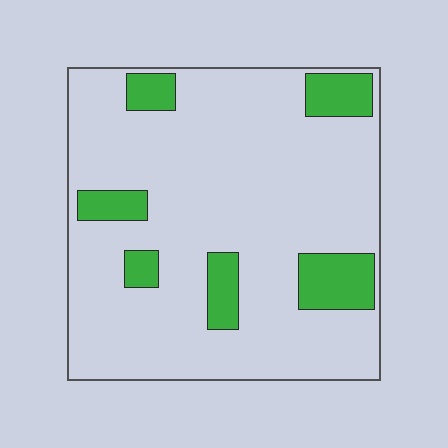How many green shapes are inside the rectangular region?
6.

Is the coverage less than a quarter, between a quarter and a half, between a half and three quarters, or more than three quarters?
Less than a quarter.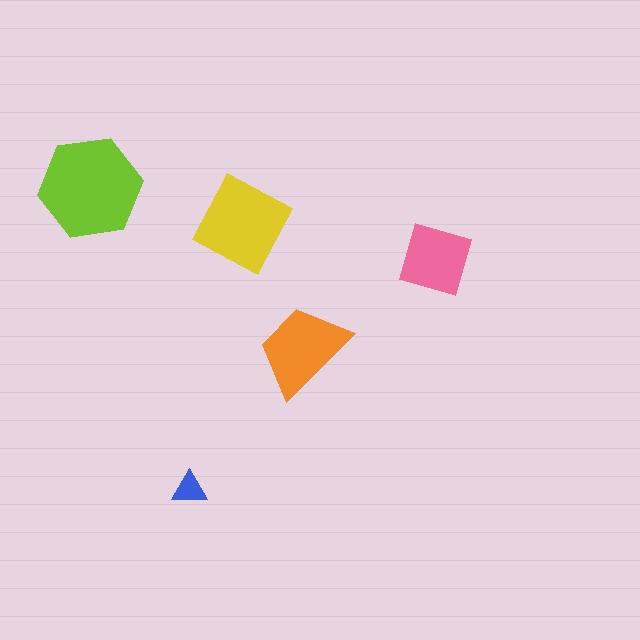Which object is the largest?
The lime hexagon.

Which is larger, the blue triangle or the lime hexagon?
The lime hexagon.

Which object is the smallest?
The blue triangle.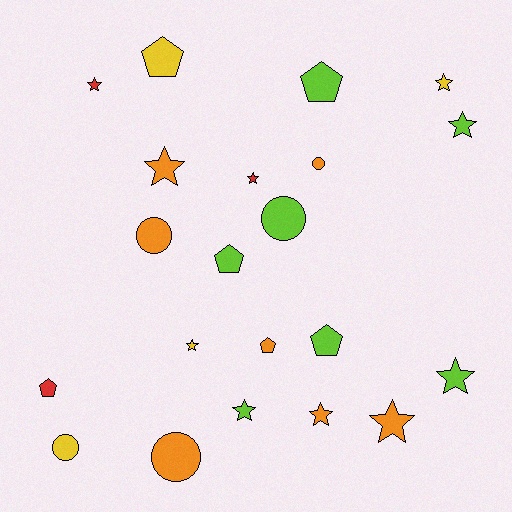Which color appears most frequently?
Lime, with 7 objects.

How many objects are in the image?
There are 21 objects.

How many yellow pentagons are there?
There is 1 yellow pentagon.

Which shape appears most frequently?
Star, with 10 objects.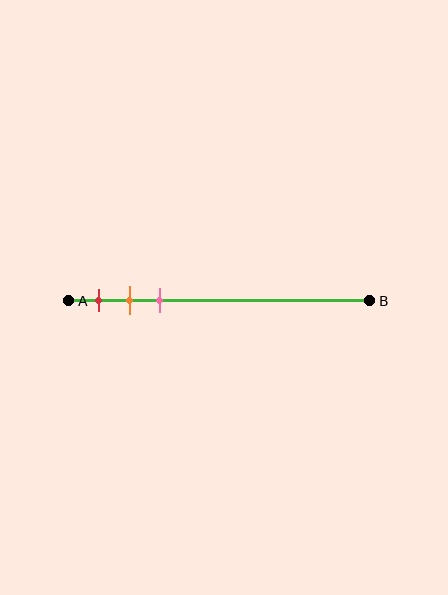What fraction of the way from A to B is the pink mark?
The pink mark is approximately 30% (0.3) of the way from A to B.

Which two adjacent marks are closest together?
The orange and pink marks are the closest adjacent pair.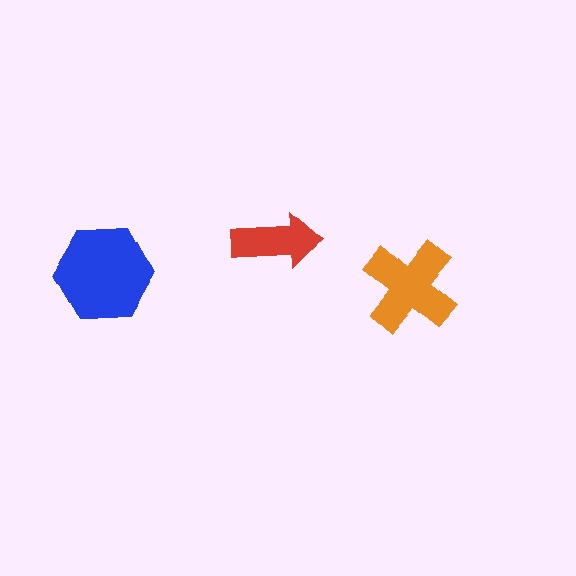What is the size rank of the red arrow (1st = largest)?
3rd.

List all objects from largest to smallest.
The blue hexagon, the orange cross, the red arrow.